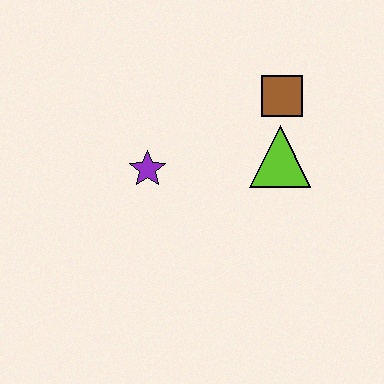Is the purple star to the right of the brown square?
No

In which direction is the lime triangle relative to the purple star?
The lime triangle is to the right of the purple star.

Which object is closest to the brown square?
The lime triangle is closest to the brown square.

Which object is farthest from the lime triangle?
The purple star is farthest from the lime triangle.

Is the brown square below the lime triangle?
No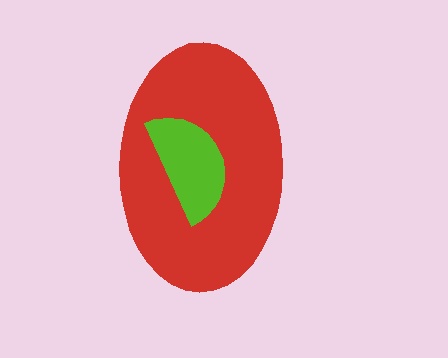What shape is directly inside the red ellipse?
The lime semicircle.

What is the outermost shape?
The red ellipse.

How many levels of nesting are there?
2.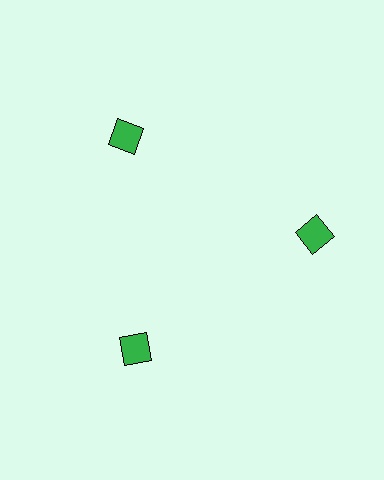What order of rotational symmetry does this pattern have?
This pattern has 3-fold rotational symmetry.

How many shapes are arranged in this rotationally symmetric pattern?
There are 3 shapes, arranged in 3 groups of 1.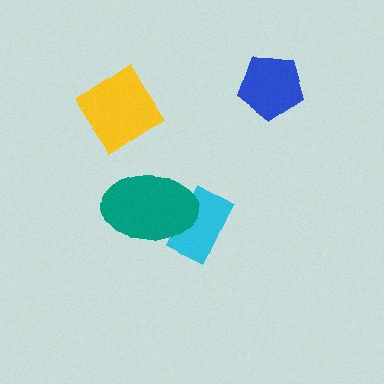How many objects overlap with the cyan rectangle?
1 object overlaps with the cyan rectangle.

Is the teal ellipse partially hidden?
No, no other shape covers it.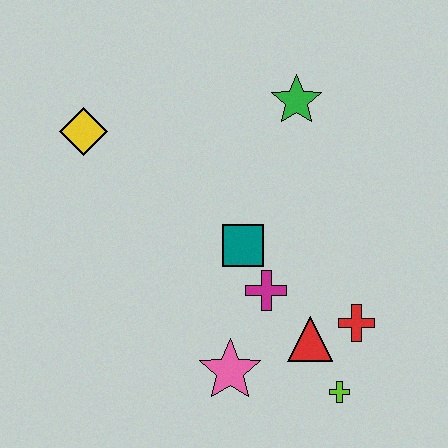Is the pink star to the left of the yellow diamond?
No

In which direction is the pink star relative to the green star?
The pink star is below the green star.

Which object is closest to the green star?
The teal square is closest to the green star.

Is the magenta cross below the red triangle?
No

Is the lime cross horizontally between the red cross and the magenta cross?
Yes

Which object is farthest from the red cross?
The yellow diamond is farthest from the red cross.